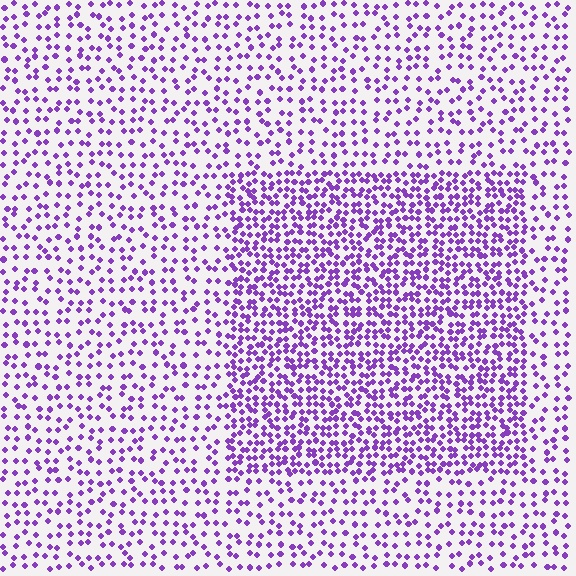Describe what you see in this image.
The image contains small purple elements arranged at two different densities. A rectangle-shaped region is visible where the elements are more densely packed than the surrounding area.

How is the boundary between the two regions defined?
The boundary is defined by a change in element density (approximately 2.0x ratio). All elements are the same color, size, and shape.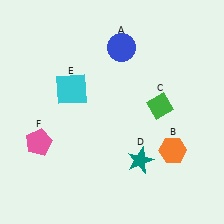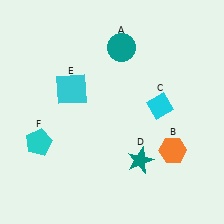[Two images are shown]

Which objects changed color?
A changed from blue to teal. C changed from green to cyan. F changed from pink to cyan.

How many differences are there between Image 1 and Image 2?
There are 3 differences between the two images.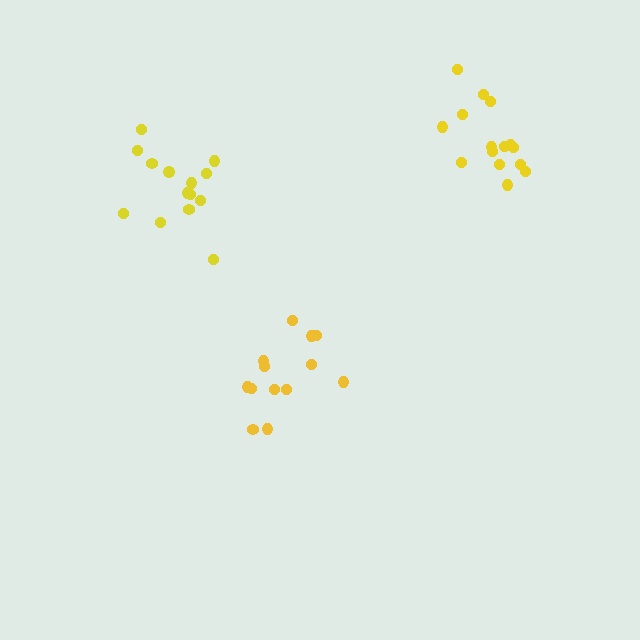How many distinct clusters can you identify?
There are 3 distinct clusters.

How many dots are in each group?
Group 1: 15 dots, Group 2: 13 dots, Group 3: 14 dots (42 total).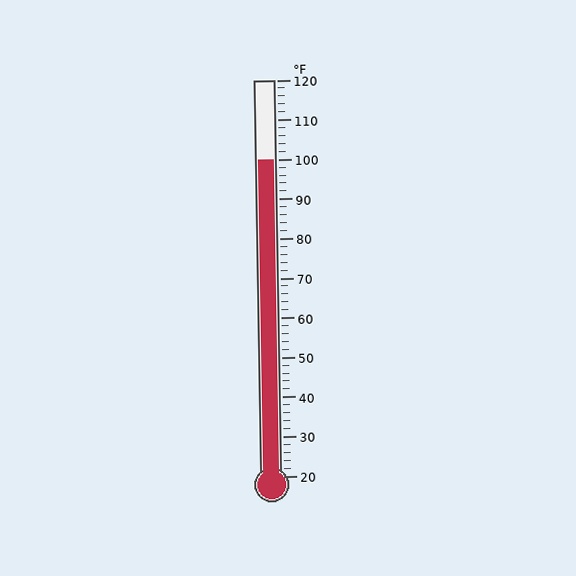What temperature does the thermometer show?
The thermometer shows approximately 100°F.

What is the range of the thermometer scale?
The thermometer scale ranges from 20°F to 120°F.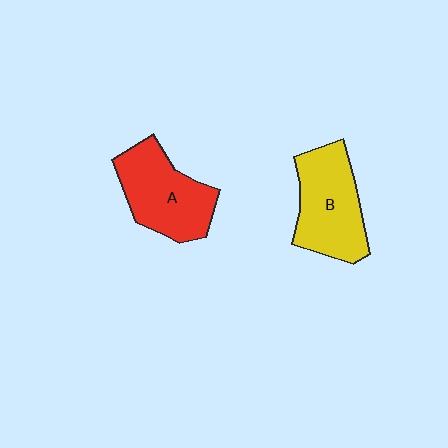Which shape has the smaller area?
Shape A (red).